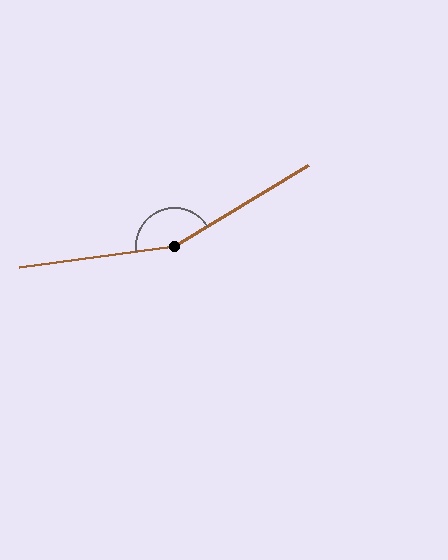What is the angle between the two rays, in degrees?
Approximately 157 degrees.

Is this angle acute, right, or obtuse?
It is obtuse.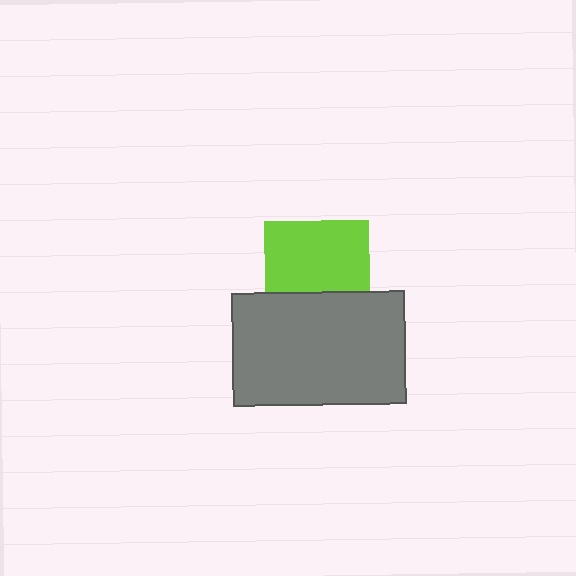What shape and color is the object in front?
The object in front is a gray rectangle.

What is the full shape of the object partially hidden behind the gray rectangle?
The partially hidden object is a lime square.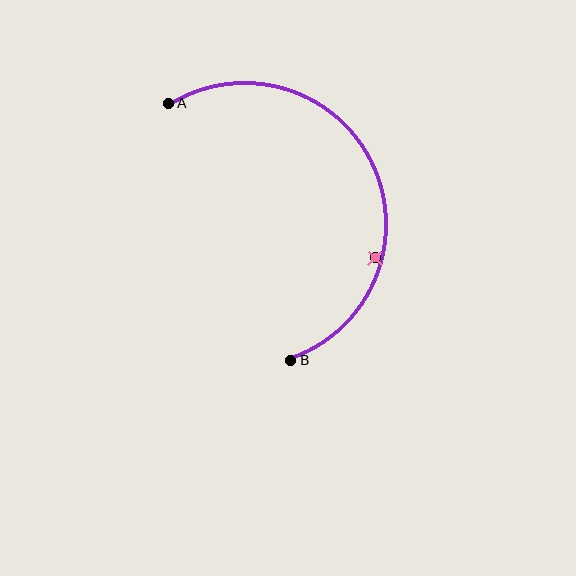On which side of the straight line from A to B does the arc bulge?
The arc bulges to the right of the straight line connecting A and B.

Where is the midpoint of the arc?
The arc midpoint is the point on the curve farthest from the straight line joining A and B. It sits to the right of that line.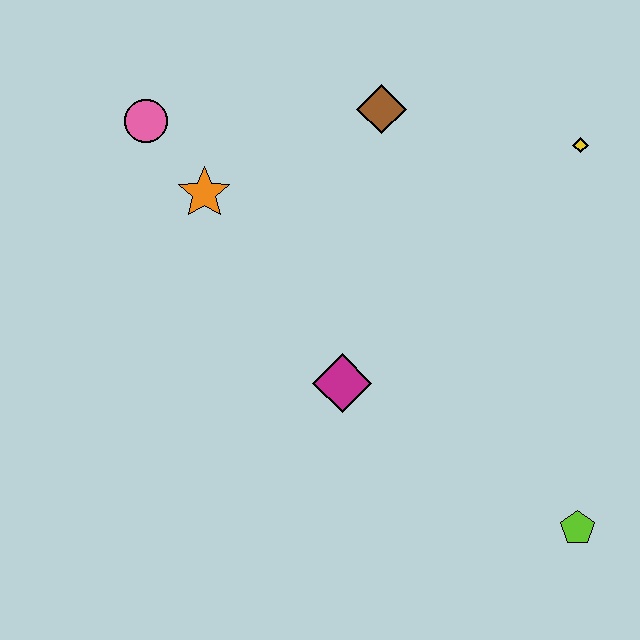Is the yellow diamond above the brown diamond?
No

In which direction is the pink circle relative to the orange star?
The pink circle is above the orange star.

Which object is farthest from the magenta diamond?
The yellow diamond is farthest from the magenta diamond.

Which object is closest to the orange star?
The pink circle is closest to the orange star.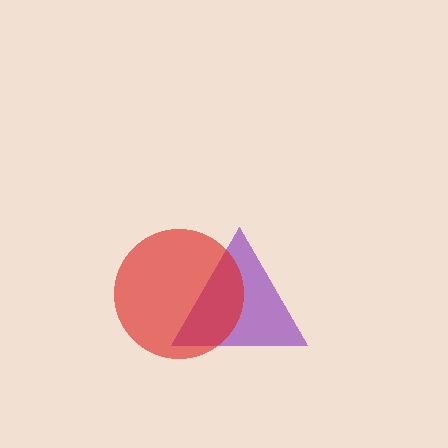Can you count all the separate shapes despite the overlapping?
Yes, there are 2 separate shapes.